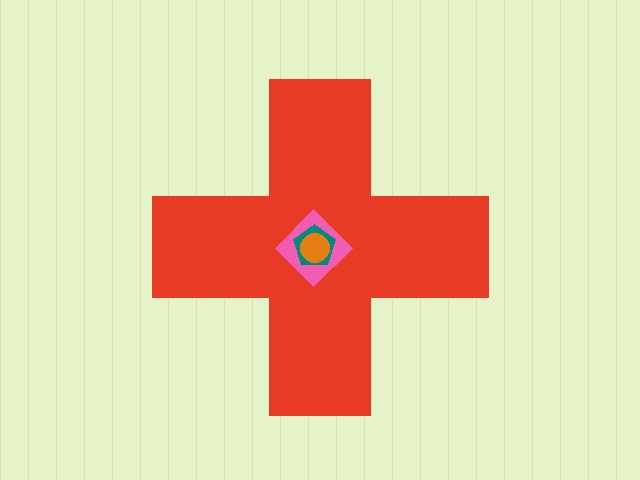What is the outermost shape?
The red cross.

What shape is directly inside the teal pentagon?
The orange circle.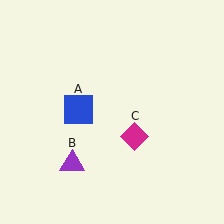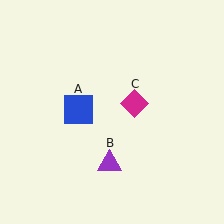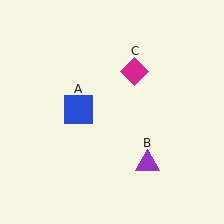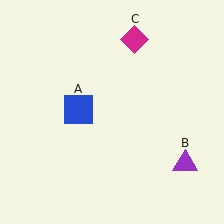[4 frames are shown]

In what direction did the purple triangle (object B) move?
The purple triangle (object B) moved right.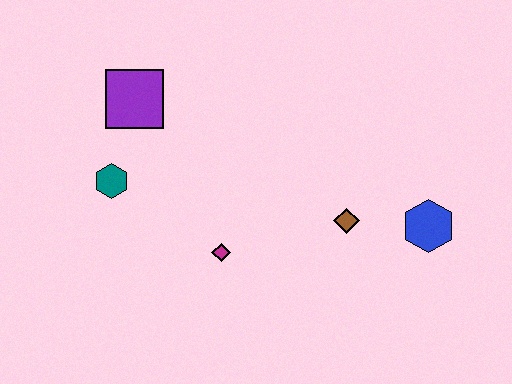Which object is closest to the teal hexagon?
The purple square is closest to the teal hexagon.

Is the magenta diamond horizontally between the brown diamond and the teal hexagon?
Yes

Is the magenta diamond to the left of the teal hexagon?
No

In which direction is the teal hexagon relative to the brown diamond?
The teal hexagon is to the left of the brown diamond.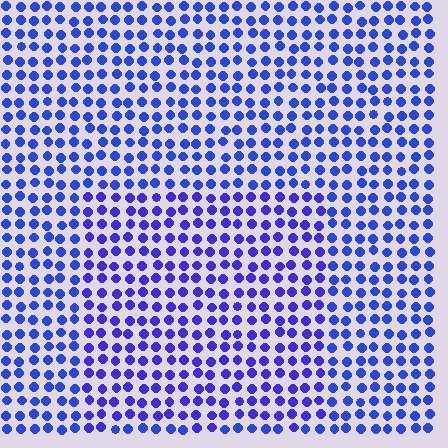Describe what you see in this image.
The image is filled with small blue elements in a uniform arrangement. A rectangle-shaped region is visible where the elements are tinted to a slightly different hue, forming a subtle color boundary.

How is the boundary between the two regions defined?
The boundary is defined purely by a slight shift in hue (about 18 degrees). Spacing, size, and orientation are identical on both sides.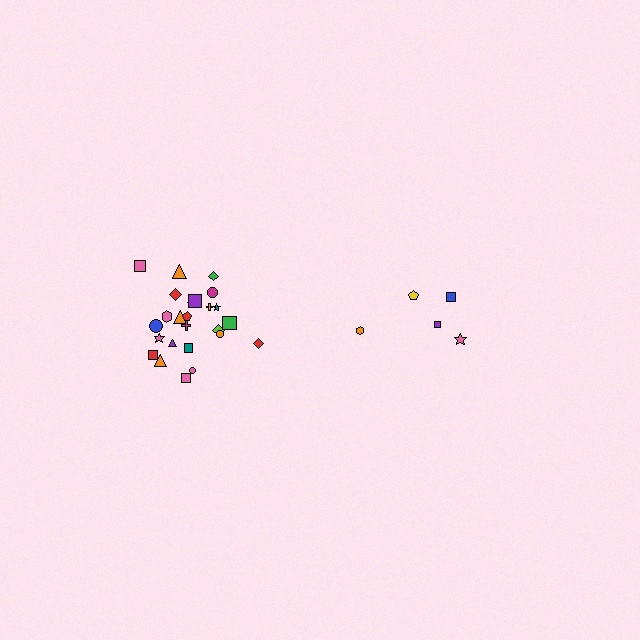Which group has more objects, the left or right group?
The left group.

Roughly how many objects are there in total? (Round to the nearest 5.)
Roughly 30 objects in total.